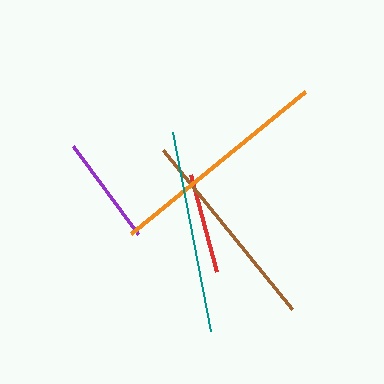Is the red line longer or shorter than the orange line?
The orange line is longer than the red line.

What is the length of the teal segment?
The teal segment is approximately 202 pixels long.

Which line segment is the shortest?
The red line is the shortest at approximately 100 pixels.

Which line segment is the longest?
The orange line is the longest at approximately 225 pixels.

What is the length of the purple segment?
The purple segment is approximately 110 pixels long.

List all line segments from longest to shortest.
From longest to shortest: orange, brown, teal, purple, red.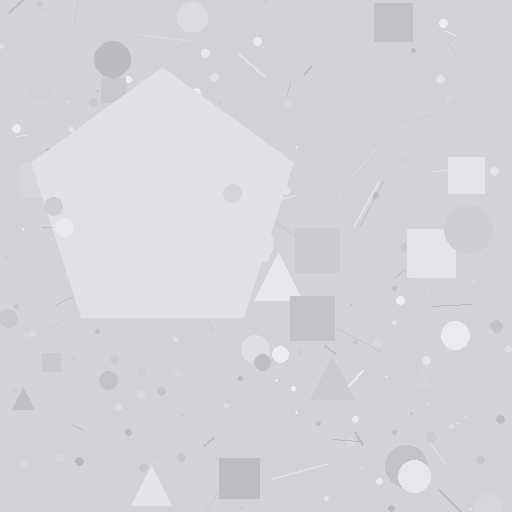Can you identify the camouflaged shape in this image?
The camouflaged shape is a pentagon.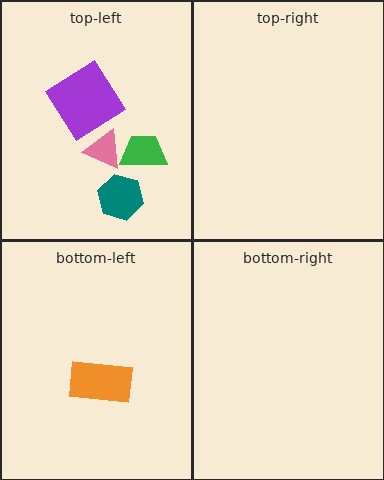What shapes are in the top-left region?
The teal hexagon, the purple diamond, the pink triangle, the green trapezoid.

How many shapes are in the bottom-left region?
1.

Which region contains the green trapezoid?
The top-left region.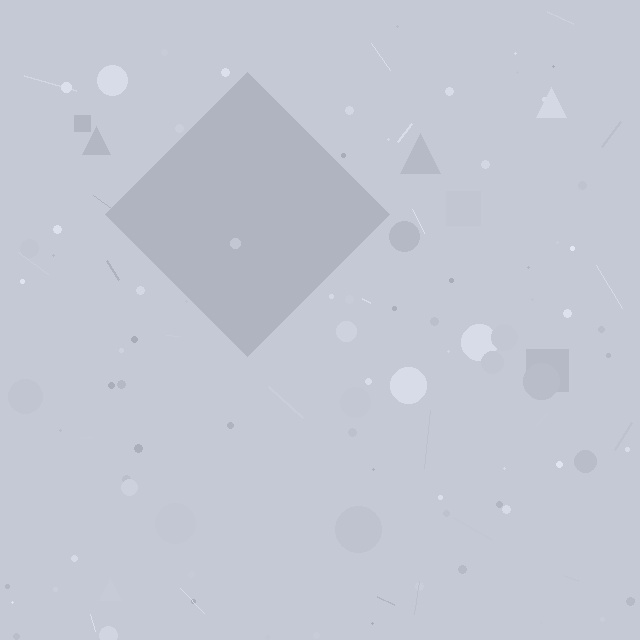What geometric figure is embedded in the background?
A diamond is embedded in the background.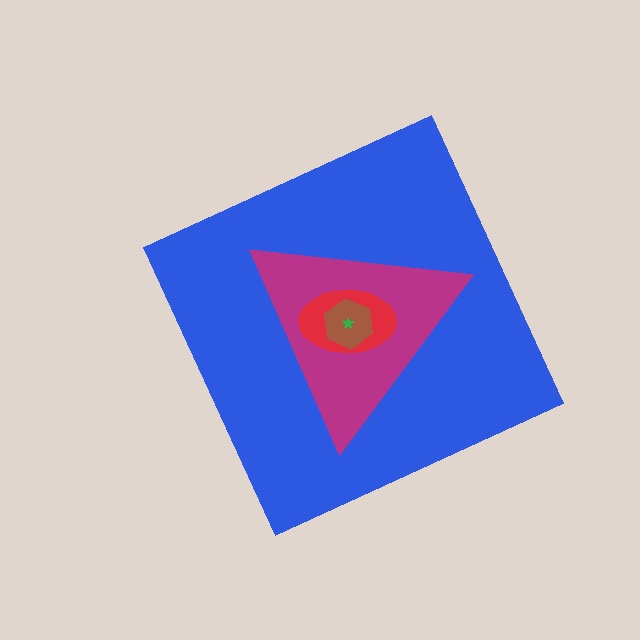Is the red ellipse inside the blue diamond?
Yes.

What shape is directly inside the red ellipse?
The brown hexagon.